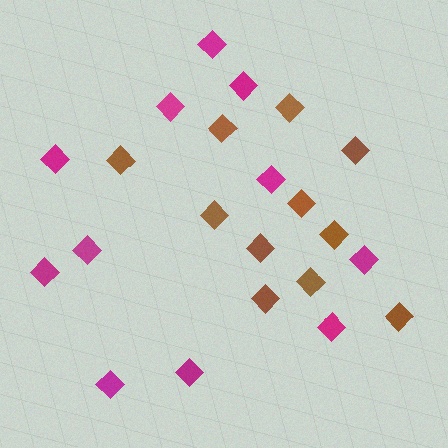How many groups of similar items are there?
There are 2 groups: one group of brown diamonds (11) and one group of magenta diamonds (11).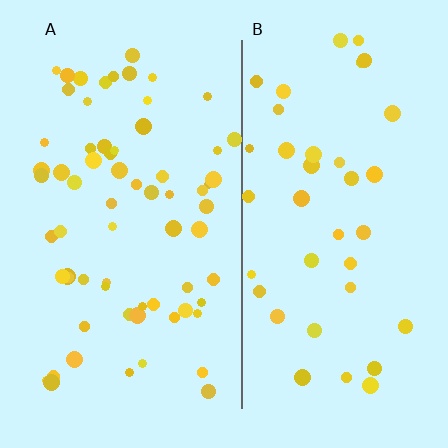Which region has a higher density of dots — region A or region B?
A (the left).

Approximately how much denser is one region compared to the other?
Approximately 1.7× — region A over region B.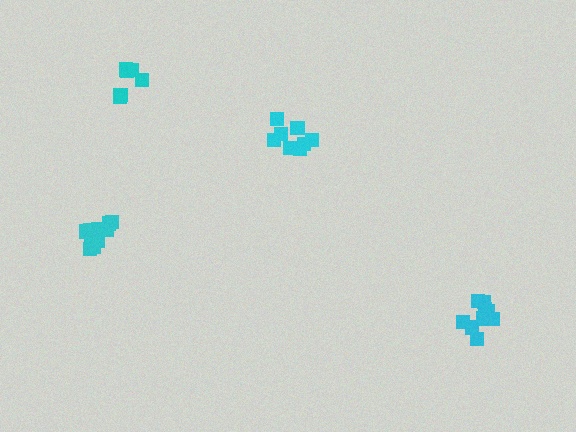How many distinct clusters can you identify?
There are 4 distinct clusters.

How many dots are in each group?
Group 1: 8 dots, Group 2: 10 dots, Group 3: 10 dots, Group 4: 6 dots (34 total).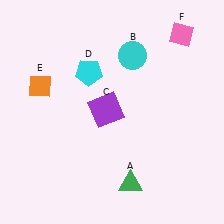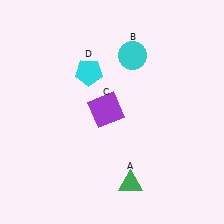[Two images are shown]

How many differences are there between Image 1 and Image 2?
There are 2 differences between the two images.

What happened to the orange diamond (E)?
The orange diamond (E) was removed in Image 2. It was in the top-left area of Image 1.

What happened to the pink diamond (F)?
The pink diamond (F) was removed in Image 2. It was in the top-right area of Image 1.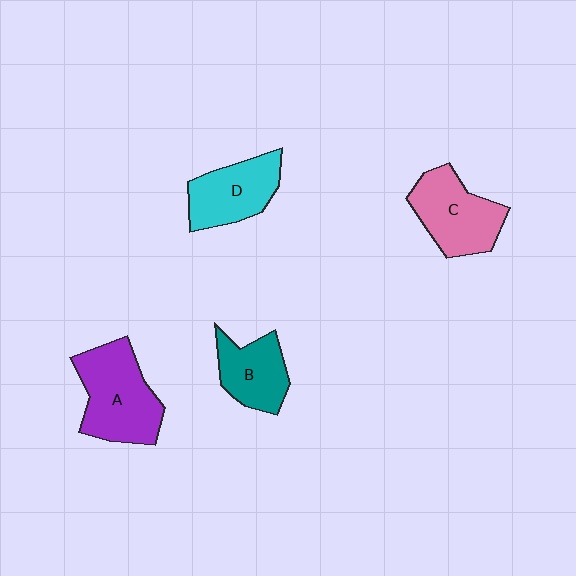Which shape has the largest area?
Shape A (purple).